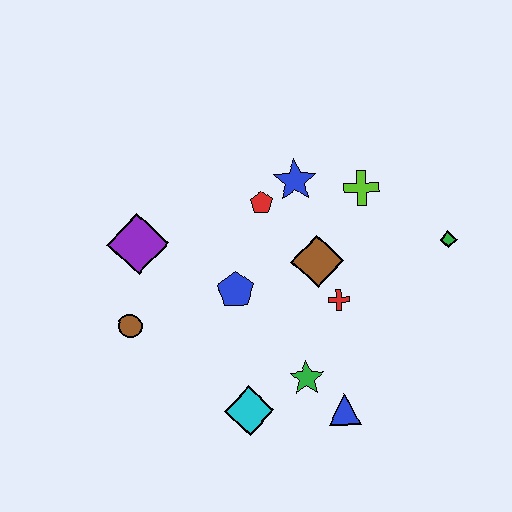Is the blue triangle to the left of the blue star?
No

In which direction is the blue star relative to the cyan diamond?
The blue star is above the cyan diamond.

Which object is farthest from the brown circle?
The green diamond is farthest from the brown circle.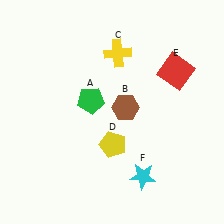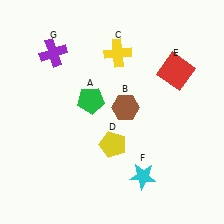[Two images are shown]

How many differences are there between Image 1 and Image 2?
There is 1 difference between the two images.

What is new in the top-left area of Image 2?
A purple cross (G) was added in the top-left area of Image 2.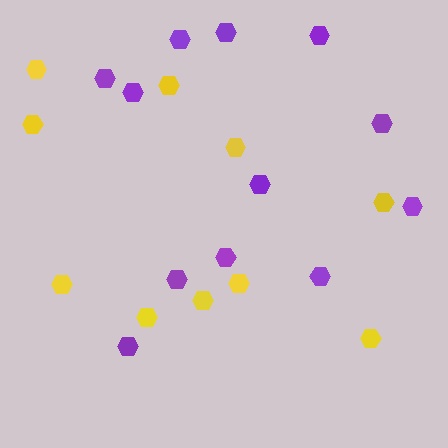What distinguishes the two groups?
There are 2 groups: one group of yellow hexagons (10) and one group of purple hexagons (12).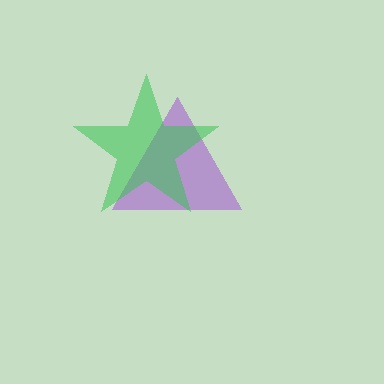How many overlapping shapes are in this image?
There are 2 overlapping shapes in the image.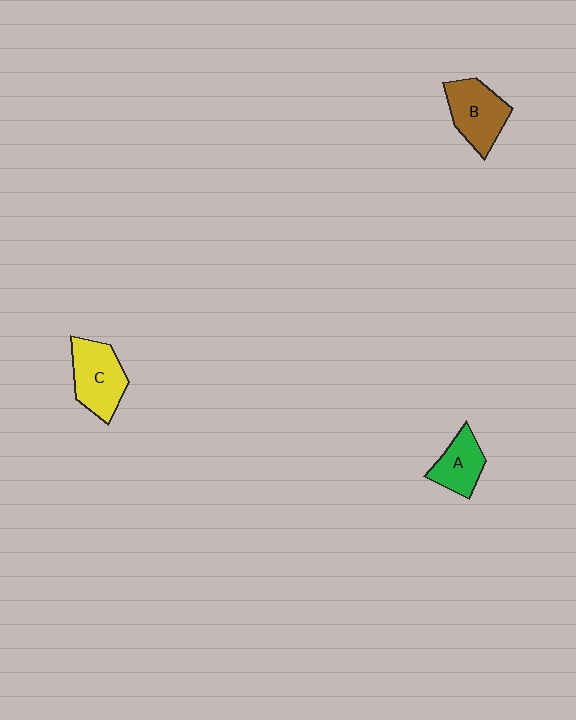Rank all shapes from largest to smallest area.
From largest to smallest: C (yellow), B (brown), A (green).